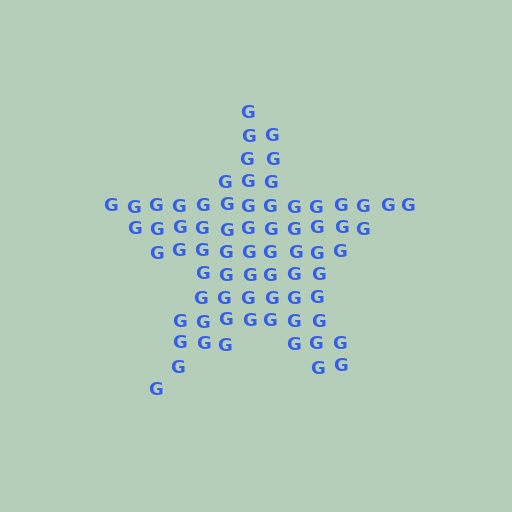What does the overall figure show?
The overall figure shows a star.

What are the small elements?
The small elements are letter G's.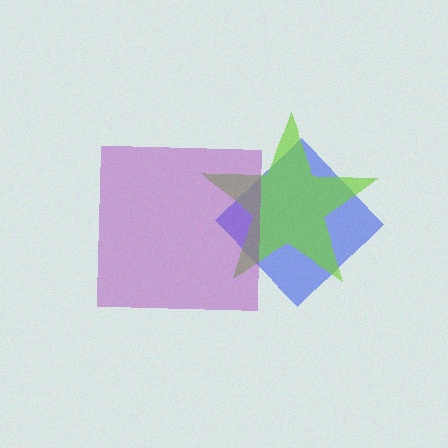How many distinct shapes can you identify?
There are 3 distinct shapes: a blue diamond, a lime star, a purple square.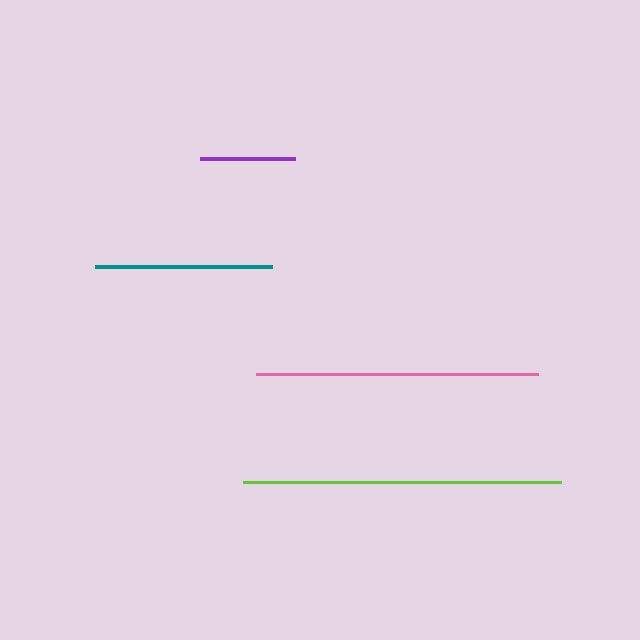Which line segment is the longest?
The lime line is the longest at approximately 318 pixels.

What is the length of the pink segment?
The pink segment is approximately 282 pixels long.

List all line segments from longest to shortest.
From longest to shortest: lime, pink, teal, purple.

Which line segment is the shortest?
The purple line is the shortest at approximately 95 pixels.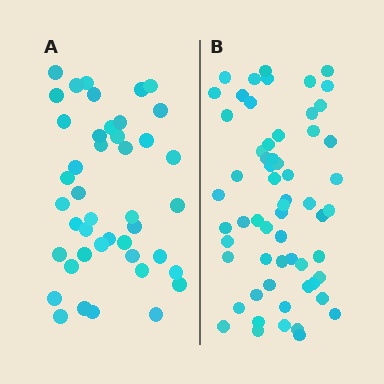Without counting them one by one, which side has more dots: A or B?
Region B (the right region) has more dots.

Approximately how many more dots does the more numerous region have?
Region B has approximately 15 more dots than region A.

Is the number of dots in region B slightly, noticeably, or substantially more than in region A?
Region B has noticeably more, but not dramatically so. The ratio is roughly 1.4 to 1.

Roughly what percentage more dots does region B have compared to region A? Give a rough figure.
About 40% more.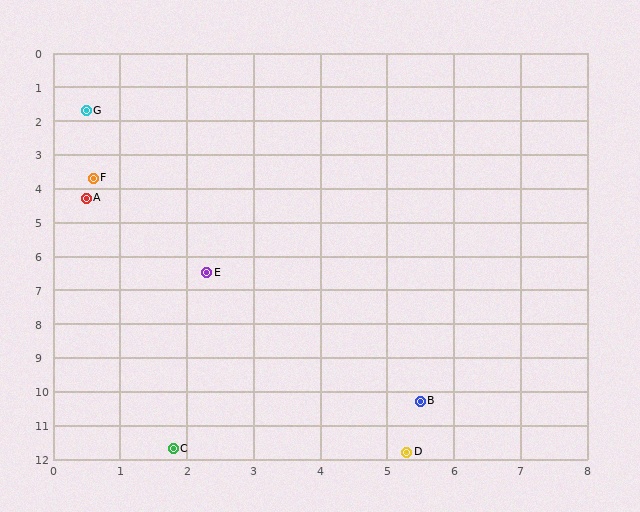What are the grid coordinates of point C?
Point C is at approximately (1.8, 11.7).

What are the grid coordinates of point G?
Point G is at approximately (0.5, 1.7).